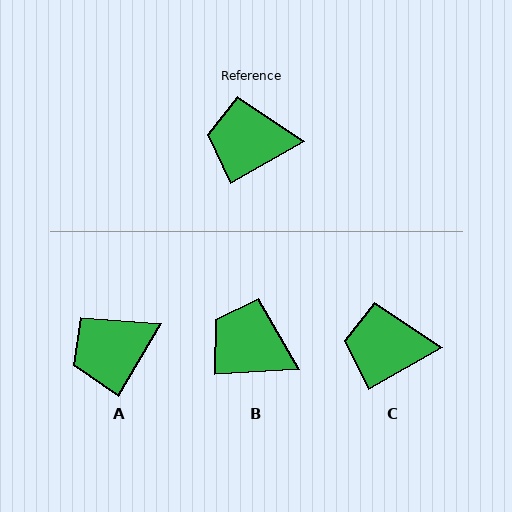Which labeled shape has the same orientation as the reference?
C.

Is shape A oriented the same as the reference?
No, it is off by about 30 degrees.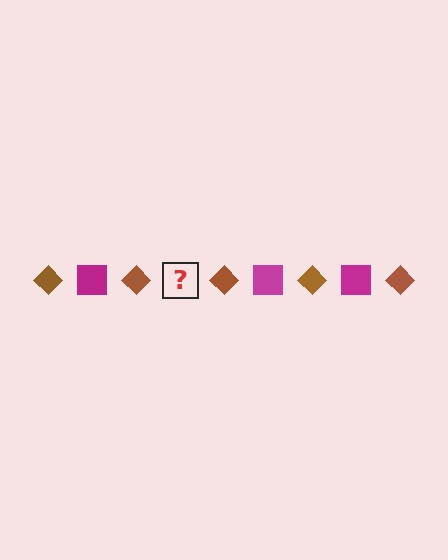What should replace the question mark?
The question mark should be replaced with a magenta square.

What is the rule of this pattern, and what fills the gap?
The rule is that the pattern alternates between brown diamond and magenta square. The gap should be filled with a magenta square.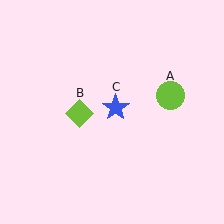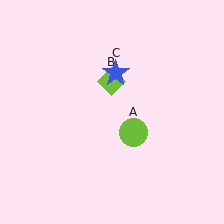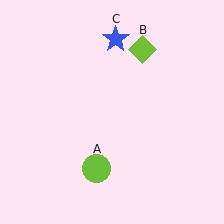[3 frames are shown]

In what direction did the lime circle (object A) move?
The lime circle (object A) moved down and to the left.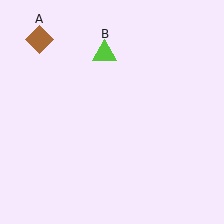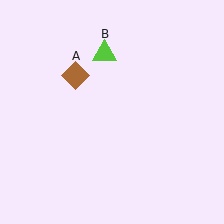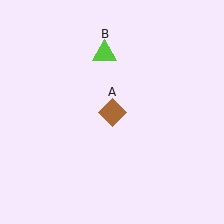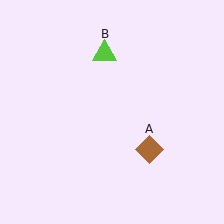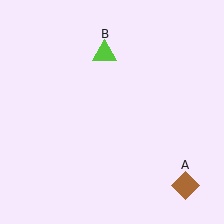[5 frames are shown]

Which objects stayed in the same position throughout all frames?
Lime triangle (object B) remained stationary.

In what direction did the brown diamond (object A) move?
The brown diamond (object A) moved down and to the right.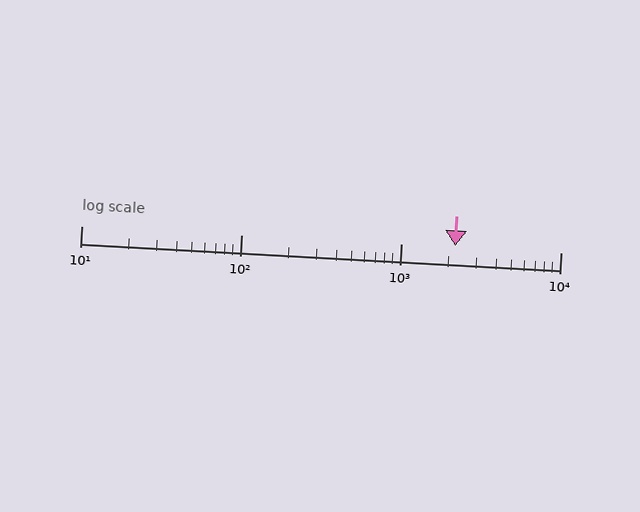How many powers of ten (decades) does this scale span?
The scale spans 3 decades, from 10 to 10000.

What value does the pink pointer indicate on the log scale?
The pointer indicates approximately 2200.